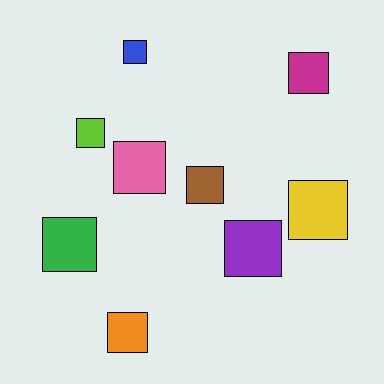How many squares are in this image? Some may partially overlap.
There are 9 squares.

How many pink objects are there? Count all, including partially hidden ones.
There is 1 pink object.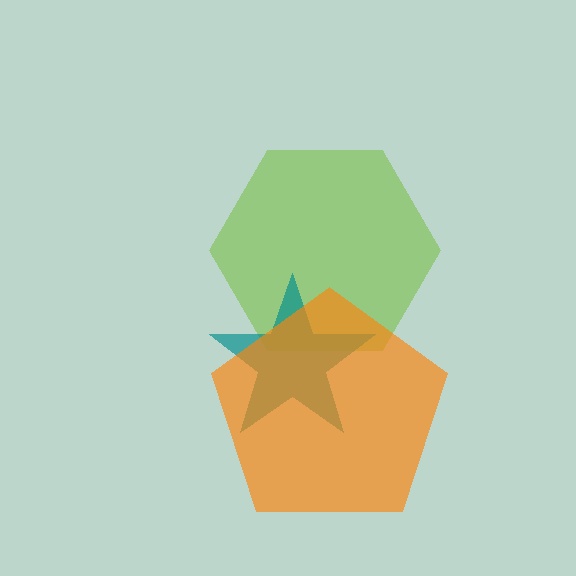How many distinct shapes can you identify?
There are 3 distinct shapes: a lime hexagon, a teal star, an orange pentagon.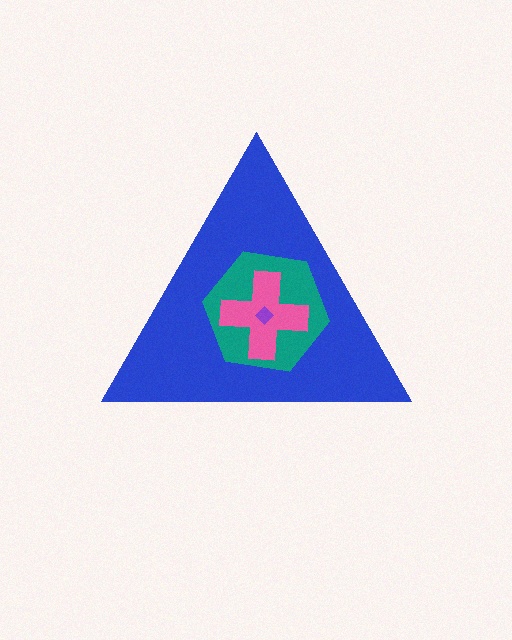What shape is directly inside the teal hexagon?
The pink cross.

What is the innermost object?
The purple diamond.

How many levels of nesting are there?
4.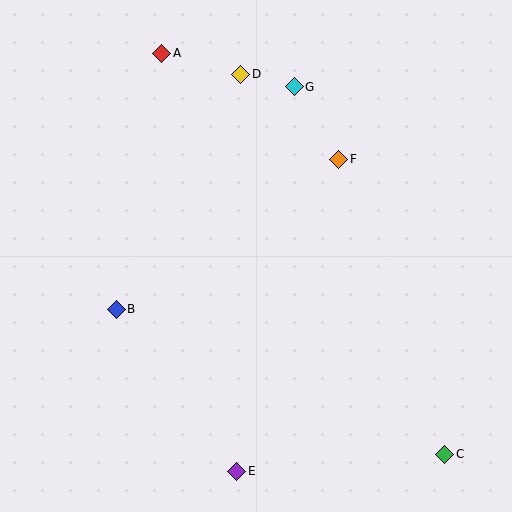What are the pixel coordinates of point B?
Point B is at (116, 309).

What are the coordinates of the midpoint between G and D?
The midpoint between G and D is at (268, 80).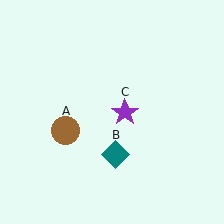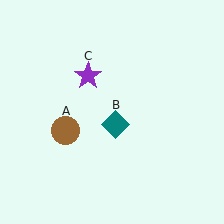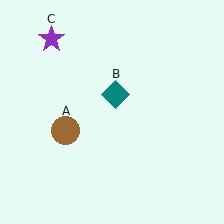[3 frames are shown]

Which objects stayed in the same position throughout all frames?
Brown circle (object A) remained stationary.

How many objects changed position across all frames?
2 objects changed position: teal diamond (object B), purple star (object C).